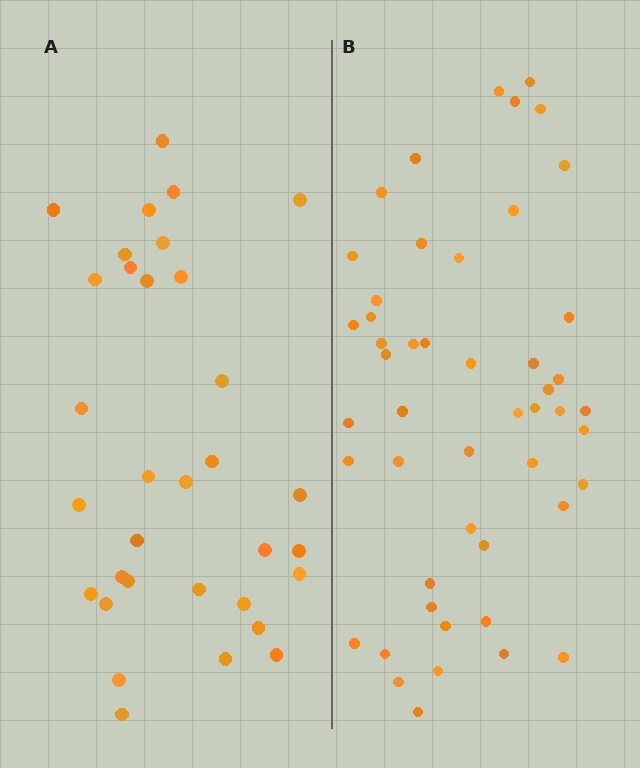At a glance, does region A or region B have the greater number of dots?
Region B (the right region) has more dots.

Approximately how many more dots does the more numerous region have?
Region B has approximately 15 more dots than region A.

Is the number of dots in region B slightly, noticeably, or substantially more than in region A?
Region B has substantially more. The ratio is roughly 1.5 to 1.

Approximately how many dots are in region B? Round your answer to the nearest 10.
About 50 dots. (The exact count is 49, which rounds to 50.)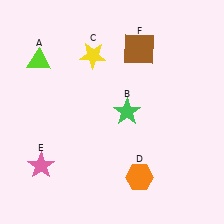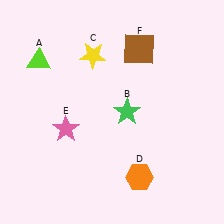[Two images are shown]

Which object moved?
The pink star (E) moved up.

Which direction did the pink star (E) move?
The pink star (E) moved up.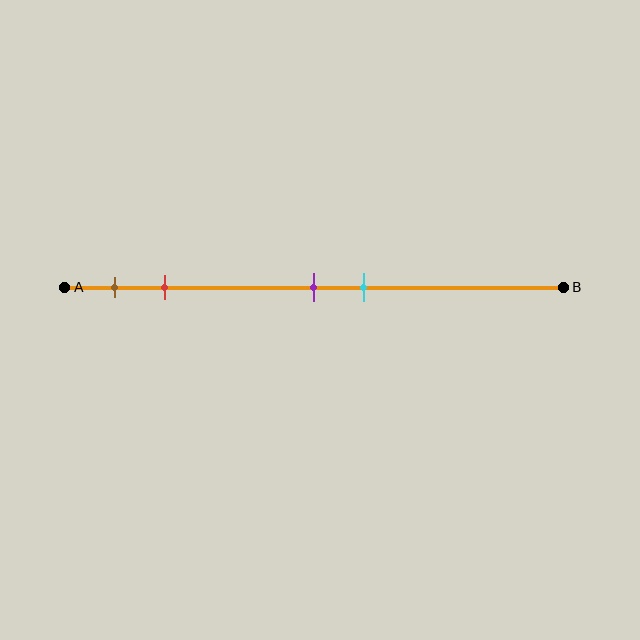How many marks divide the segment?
There are 4 marks dividing the segment.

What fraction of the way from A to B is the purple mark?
The purple mark is approximately 50% (0.5) of the way from A to B.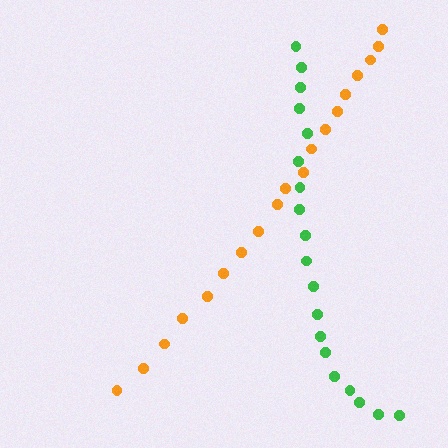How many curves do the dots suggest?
There are 2 distinct paths.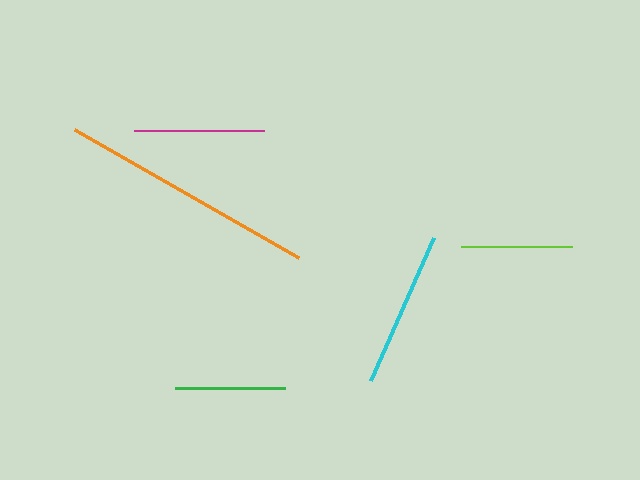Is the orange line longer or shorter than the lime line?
The orange line is longer than the lime line.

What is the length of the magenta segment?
The magenta segment is approximately 129 pixels long.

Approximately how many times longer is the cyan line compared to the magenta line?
The cyan line is approximately 1.2 times the length of the magenta line.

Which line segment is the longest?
The orange line is the longest at approximately 258 pixels.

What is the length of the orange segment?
The orange segment is approximately 258 pixels long.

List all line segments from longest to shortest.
From longest to shortest: orange, cyan, magenta, lime, green.